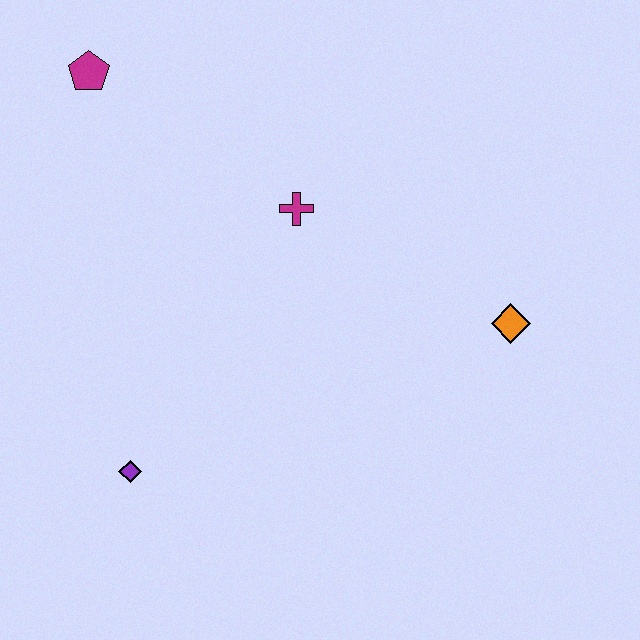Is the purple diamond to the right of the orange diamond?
No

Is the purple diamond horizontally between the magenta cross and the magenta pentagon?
Yes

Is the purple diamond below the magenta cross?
Yes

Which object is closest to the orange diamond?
The magenta cross is closest to the orange diamond.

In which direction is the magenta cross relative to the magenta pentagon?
The magenta cross is to the right of the magenta pentagon.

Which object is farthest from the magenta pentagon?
The orange diamond is farthest from the magenta pentagon.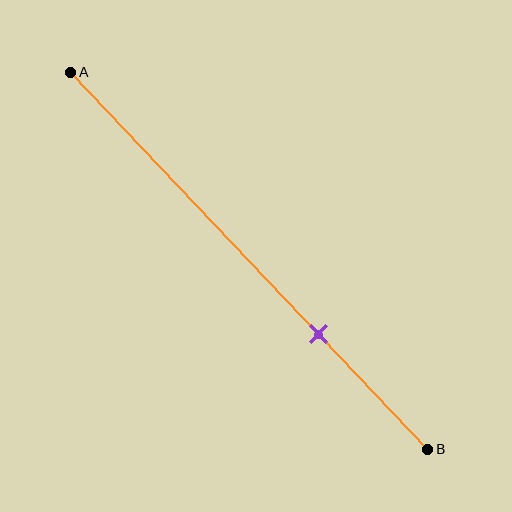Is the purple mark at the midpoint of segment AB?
No, the mark is at about 70% from A, not at the 50% midpoint.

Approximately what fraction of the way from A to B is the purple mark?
The purple mark is approximately 70% of the way from A to B.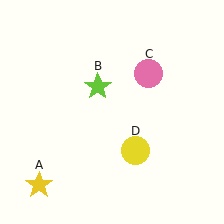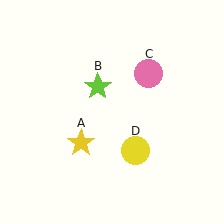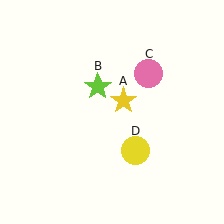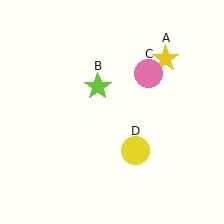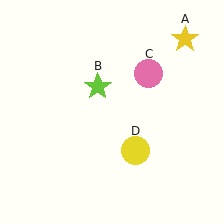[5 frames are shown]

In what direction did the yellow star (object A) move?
The yellow star (object A) moved up and to the right.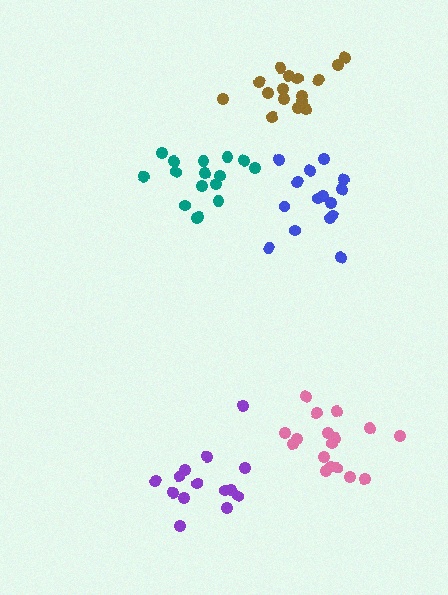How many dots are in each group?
Group 1: 16 dots, Group 2: 16 dots, Group 3: 14 dots, Group 4: 17 dots, Group 5: 15 dots (78 total).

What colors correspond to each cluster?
The clusters are colored: brown, teal, purple, pink, blue.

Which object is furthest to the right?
The pink cluster is rightmost.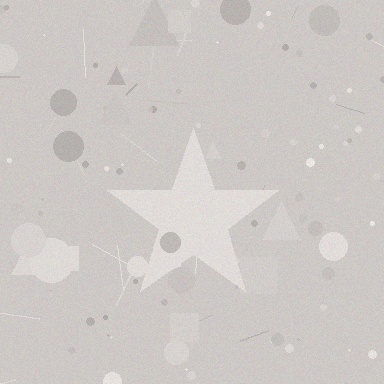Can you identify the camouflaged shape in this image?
The camouflaged shape is a star.